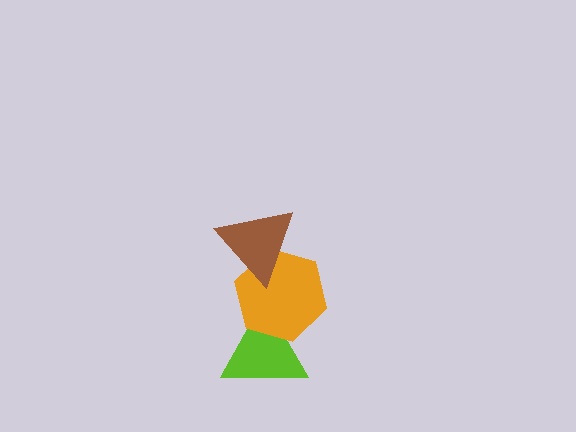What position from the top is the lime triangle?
The lime triangle is 3rd from the top.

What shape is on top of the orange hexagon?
The brown triangle is on top of the orange hexagon.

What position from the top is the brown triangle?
The brown triangle is 1st from the top.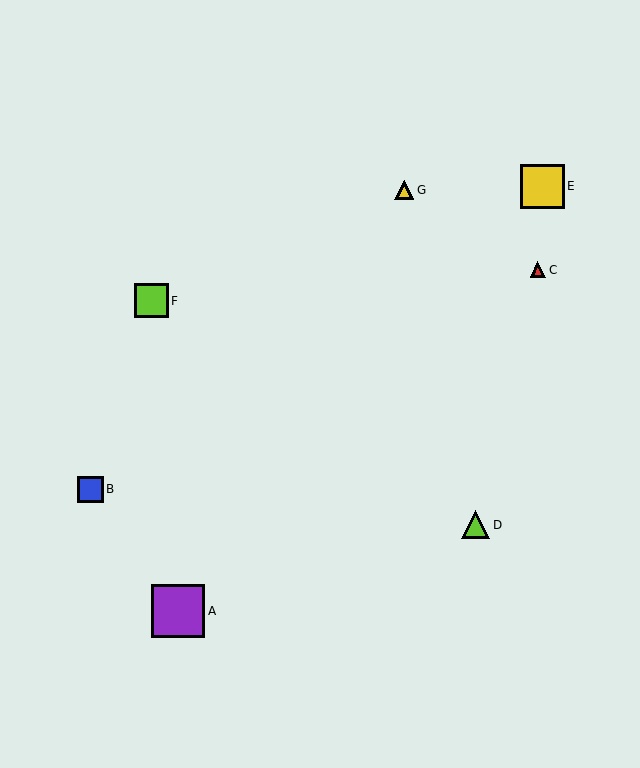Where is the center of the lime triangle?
The center of the lime triangle is at (476, 525).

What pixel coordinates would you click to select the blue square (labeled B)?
Click at (90, 489) to select the blue square B.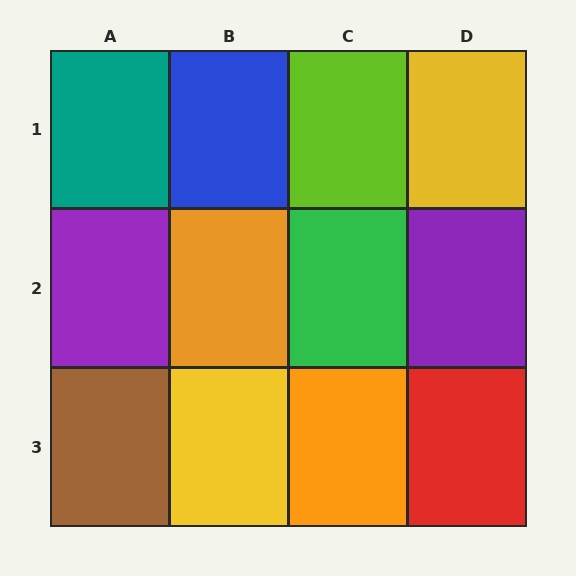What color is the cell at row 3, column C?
Orange.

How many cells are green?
1 cell is green.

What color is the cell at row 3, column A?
Brown.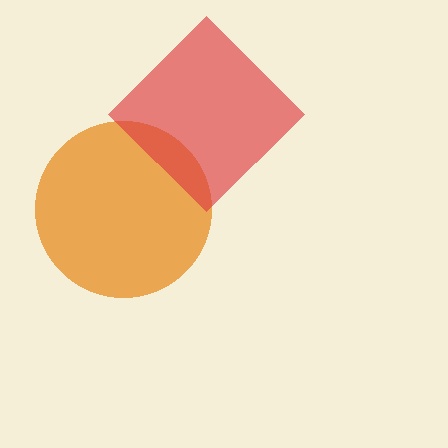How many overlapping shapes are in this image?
There are 2 overlapping shapes in the image.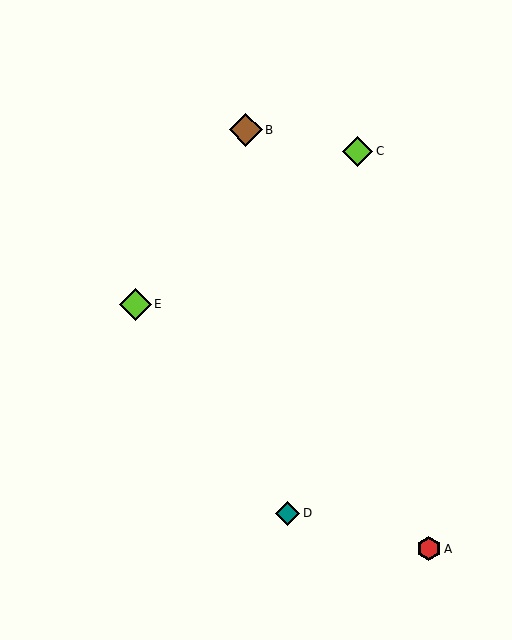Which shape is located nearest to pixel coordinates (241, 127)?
The brown diamond (labeled B) at (246, 130) is nearest to that location.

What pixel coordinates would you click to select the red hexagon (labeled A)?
Click at (429, 549) to select the red hexagon A.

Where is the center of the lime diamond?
The center of the lime diamond is at (358, 151).